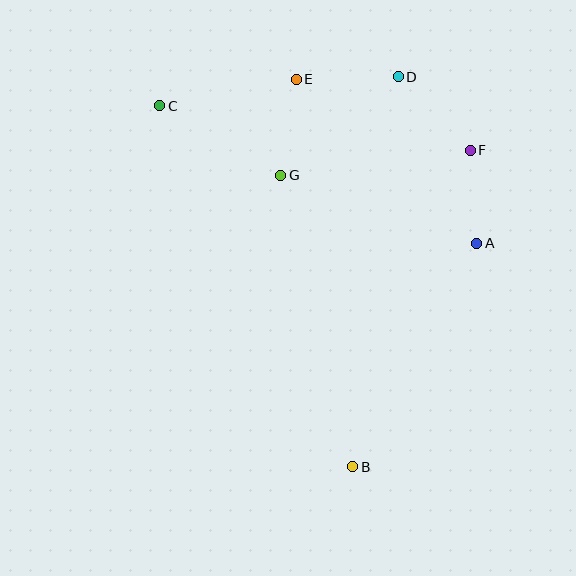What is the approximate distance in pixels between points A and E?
The distance between A and E is approximately 244 pixels.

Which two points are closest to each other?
Points A and F are closest to each other.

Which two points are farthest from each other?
Points B and C are farthest from each other.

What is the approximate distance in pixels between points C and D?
The distance between C and D is approximately 240 pixels.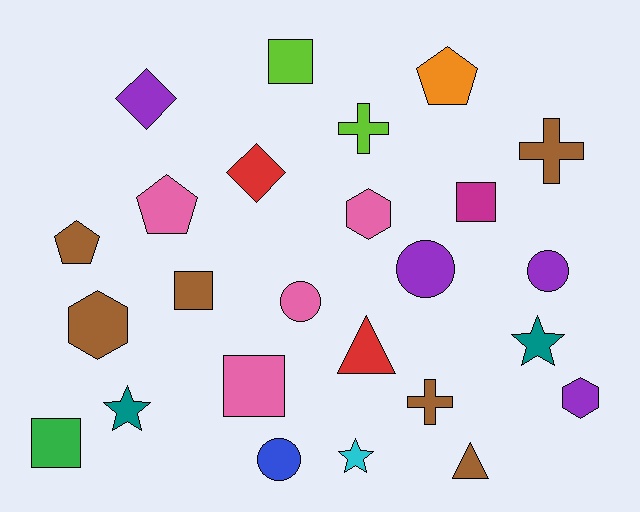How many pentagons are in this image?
There are 3 pentagons.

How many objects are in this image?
There are 25 objects.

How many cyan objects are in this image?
There is 1 cyan object.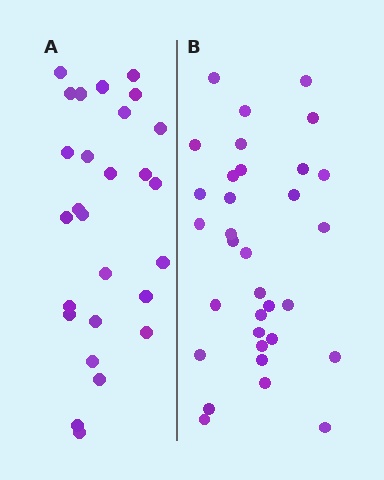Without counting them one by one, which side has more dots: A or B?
Region B (the right region) has more dots.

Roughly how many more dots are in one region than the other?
Region B has about 6 more dots than region A.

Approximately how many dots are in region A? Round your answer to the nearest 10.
About 30 dots. (The exact count is 27, which rounds to 30.)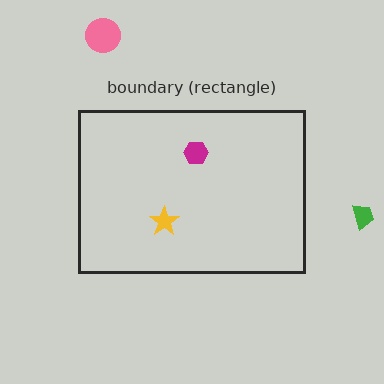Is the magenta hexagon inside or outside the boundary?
Inside.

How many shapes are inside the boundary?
2 inside, 2 outside.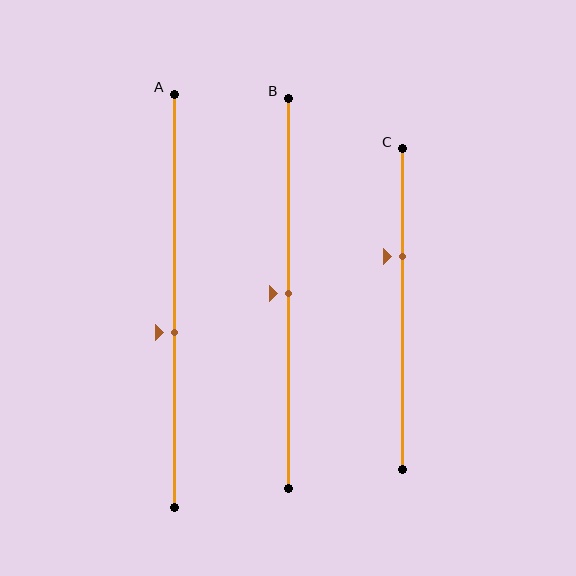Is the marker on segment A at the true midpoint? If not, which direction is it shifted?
No, the marker on segment A is shifted downward by about 8% of the segment length.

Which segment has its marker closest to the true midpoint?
Segment B has its marker closest to the true midpoint.